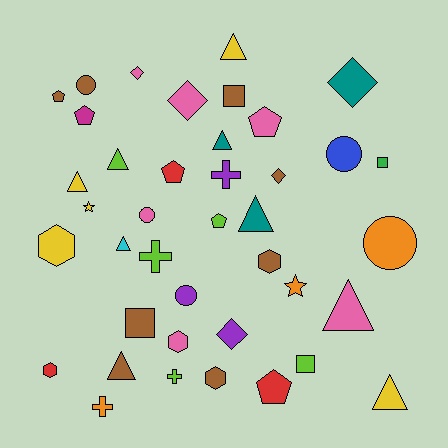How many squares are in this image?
There are 4 squares.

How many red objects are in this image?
There are 3 red objects.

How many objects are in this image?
There are 40 objects.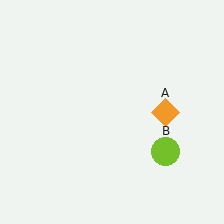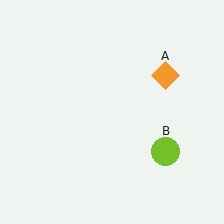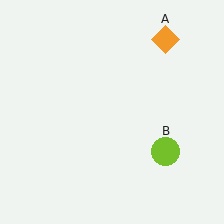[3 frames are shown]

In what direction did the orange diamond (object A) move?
The orange diamond (object A) moved up.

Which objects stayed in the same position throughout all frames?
Lime circle (object B) remained stationary.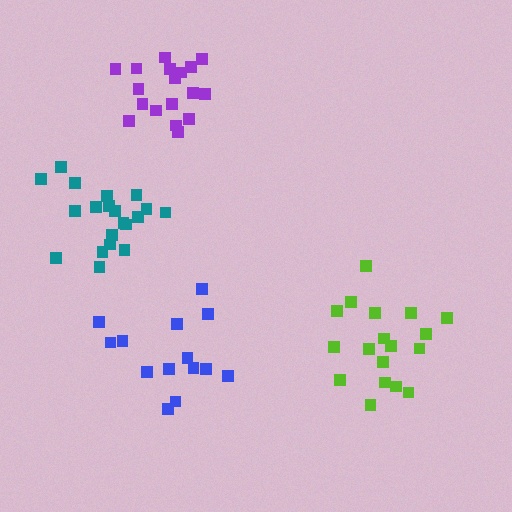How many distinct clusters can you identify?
There are 4 distinct clusters.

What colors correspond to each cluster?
The clusters are colored: blue, purple, teal, lime.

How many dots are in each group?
Group 1: 14 dots, Group 2: 18 dots, Group 3: 20 dots, Group 4: 18 dots (70 total).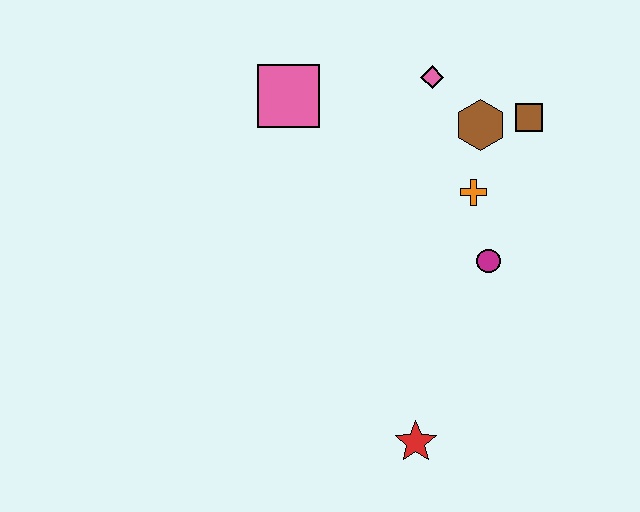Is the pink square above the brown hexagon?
Yes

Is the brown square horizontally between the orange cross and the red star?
No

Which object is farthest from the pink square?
The red star is farthest from the pink square.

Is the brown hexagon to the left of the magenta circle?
Yes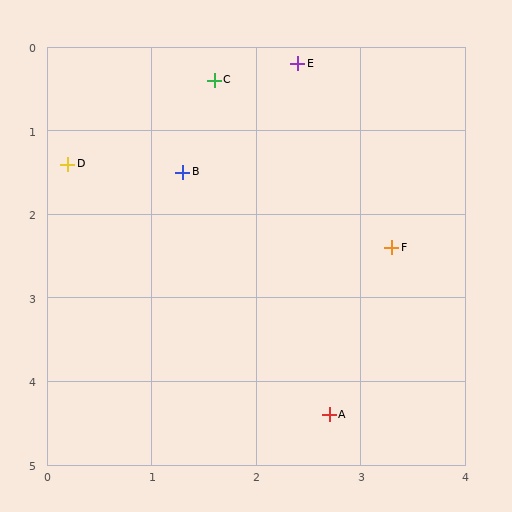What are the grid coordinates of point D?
Point D is at approximately (0.2, 1.4).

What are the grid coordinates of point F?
Point F is at approximately (3.3, 2.4).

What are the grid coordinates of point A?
Point A is at approximately (2.7, 4.4).